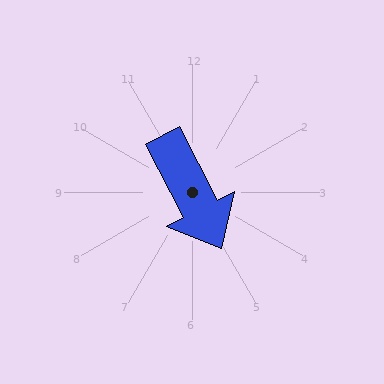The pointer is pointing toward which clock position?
Roughly 5 o'clock.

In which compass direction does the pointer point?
Southeast.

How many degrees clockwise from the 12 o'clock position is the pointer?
Approximately 153 degrees.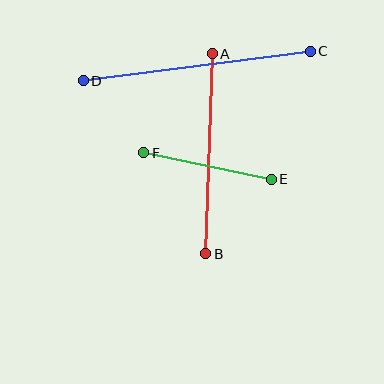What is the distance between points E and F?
The distance is approximately 130 pixels.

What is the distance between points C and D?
The distance is approximately 229 pixels.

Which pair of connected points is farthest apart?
Points C and D are farthest apart.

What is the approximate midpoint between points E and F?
The midpoint is at approximately (207, 166) pixels.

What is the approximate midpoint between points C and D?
The midpoint is at approximately (197, 66) pixels.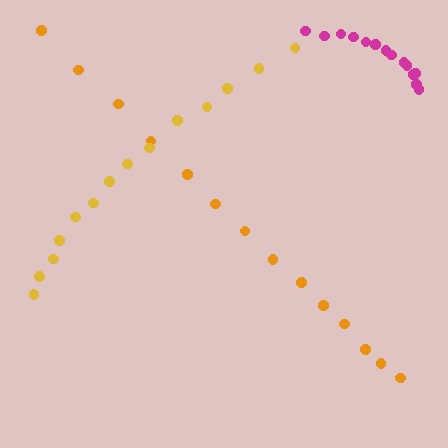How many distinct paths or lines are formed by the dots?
There are 3 distinct paths.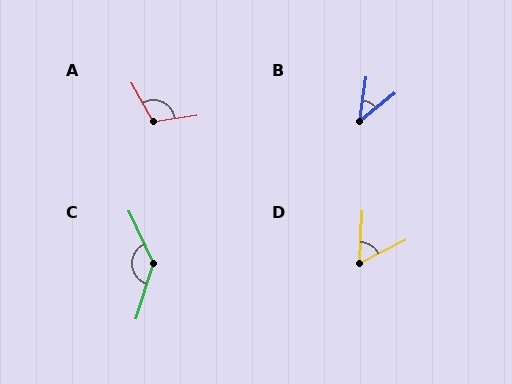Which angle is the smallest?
B, at approximately 43 degrees.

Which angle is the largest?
C, at approximately 137 degrees.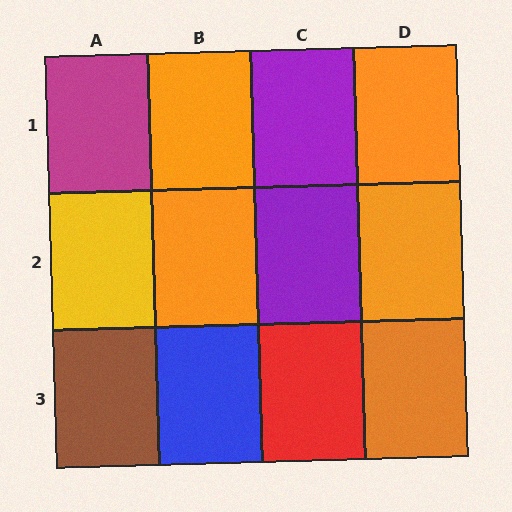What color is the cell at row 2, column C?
Purple.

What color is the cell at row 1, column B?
Orange.